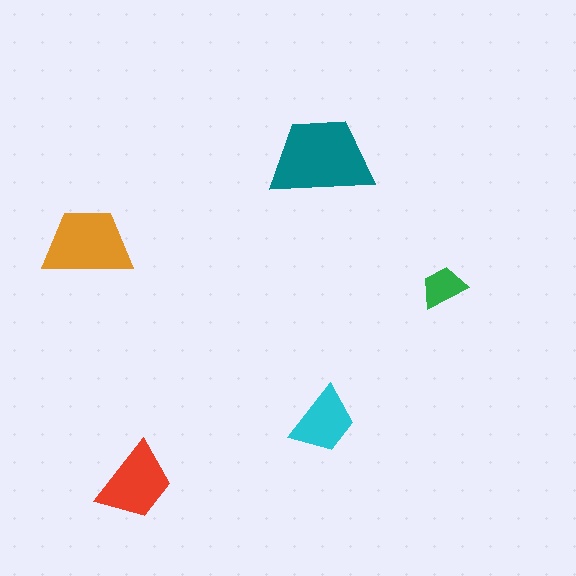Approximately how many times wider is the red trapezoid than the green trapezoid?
About 1.5 times wider.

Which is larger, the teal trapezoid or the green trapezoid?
The teal one.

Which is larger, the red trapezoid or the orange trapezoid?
The orange one.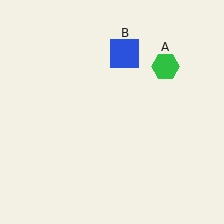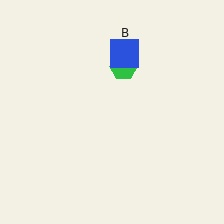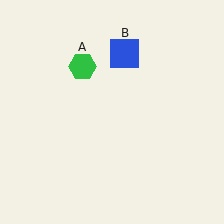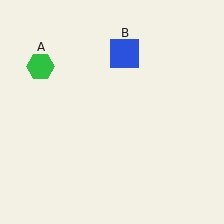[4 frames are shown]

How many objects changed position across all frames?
1 object changed position: green hexagon (object A).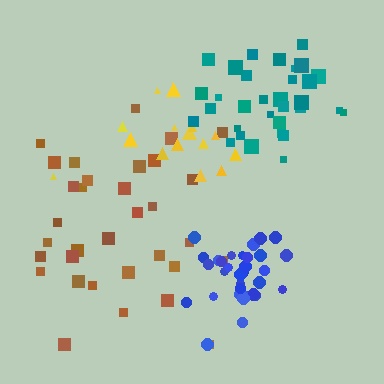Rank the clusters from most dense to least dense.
blue, teal, yellow, brown.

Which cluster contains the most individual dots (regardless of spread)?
Brown (33).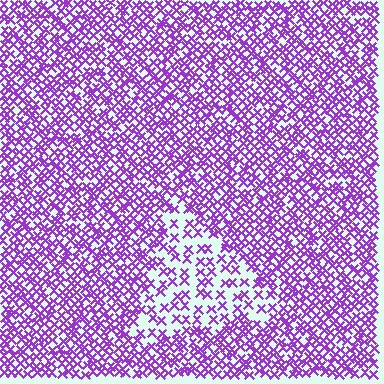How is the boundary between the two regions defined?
The boundary is defined by a change in element density (approximately 2.2x ratio). All elements are the same color, size, and shape.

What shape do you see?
I see a triangle.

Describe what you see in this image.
The image contains small purple elements arranged at two different densities. A triangle-shaped region is visible where the elements are less densely packed than the surrounding area.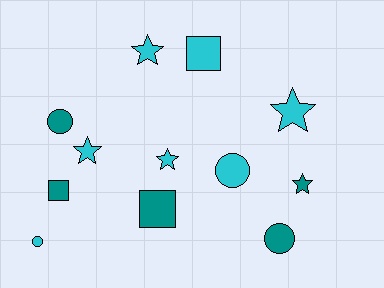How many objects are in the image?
There are 12 objects.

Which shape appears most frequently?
Star, with 5 objects.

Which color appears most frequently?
Cyan, with 7 objects.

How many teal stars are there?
There is 1 teal star.